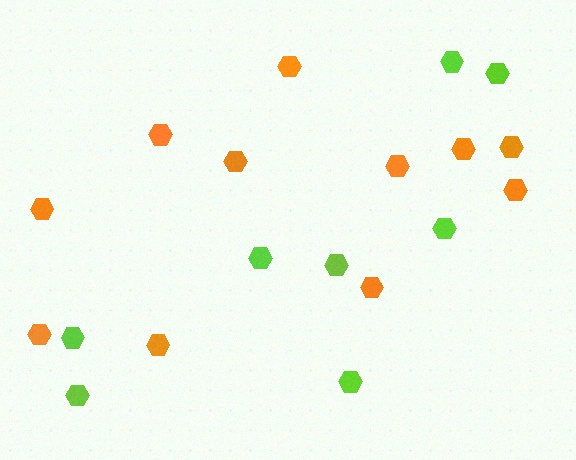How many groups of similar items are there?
There are 2 groups: one group of lime hexagons (8) and one group of orange hexagons (11).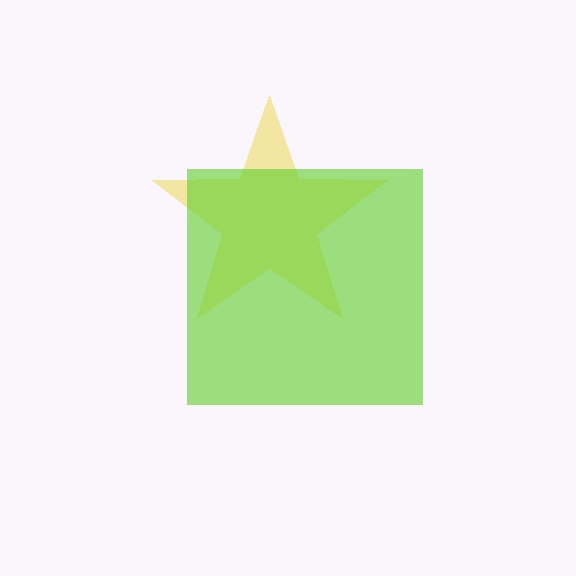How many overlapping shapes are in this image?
There are 2 overlapping shapes in the image.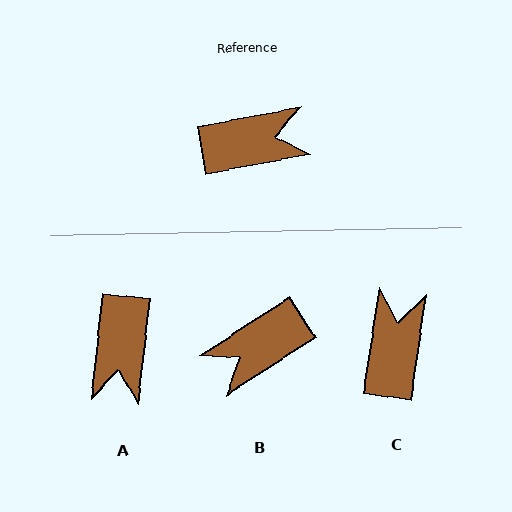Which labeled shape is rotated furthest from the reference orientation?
B, about 158 degrees away.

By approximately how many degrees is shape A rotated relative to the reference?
Approximately 107 degrees clockwise.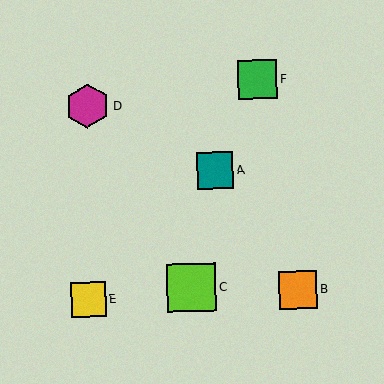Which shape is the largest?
The lime square (labeled C) is the largest.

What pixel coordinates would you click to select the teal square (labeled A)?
Click at (215, 171) to select the teal square A.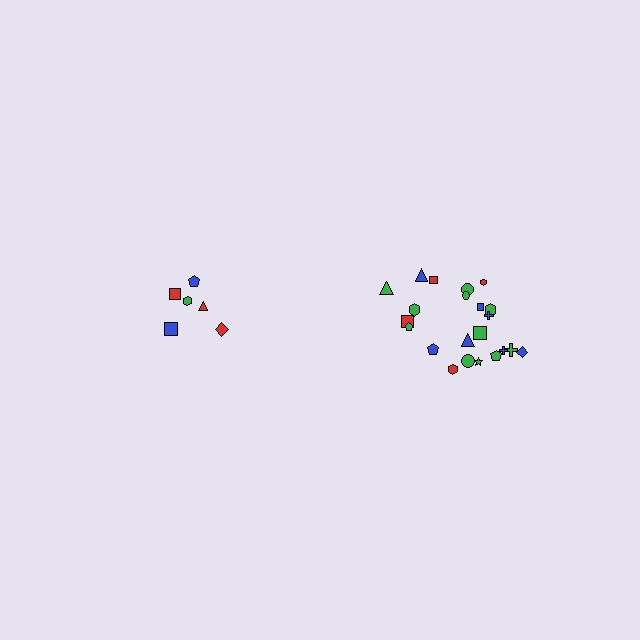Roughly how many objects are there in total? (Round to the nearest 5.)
Roughly 30 objects in total.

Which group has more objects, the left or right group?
The right group.